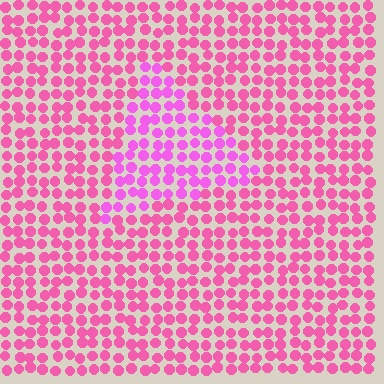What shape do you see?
I see a triangle.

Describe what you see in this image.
The image is filled with small pink elements in a uniform arrangement. A triangle-shaped region is visible where the elements are tinted to a slightly different hue, forming a subtle color boundary.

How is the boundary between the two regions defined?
The boundary is defined purely by a slight shift in hue (about 24 degrees). Spacing, size, and orientation are identical on both sides.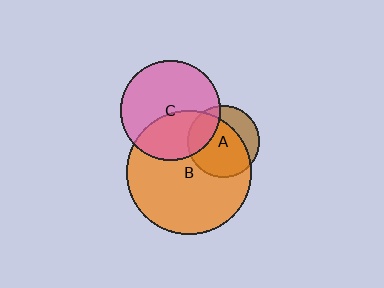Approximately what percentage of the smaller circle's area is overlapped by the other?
Approximately 25%.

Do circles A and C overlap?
Yes.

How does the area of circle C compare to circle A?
Approximately 2.0 times.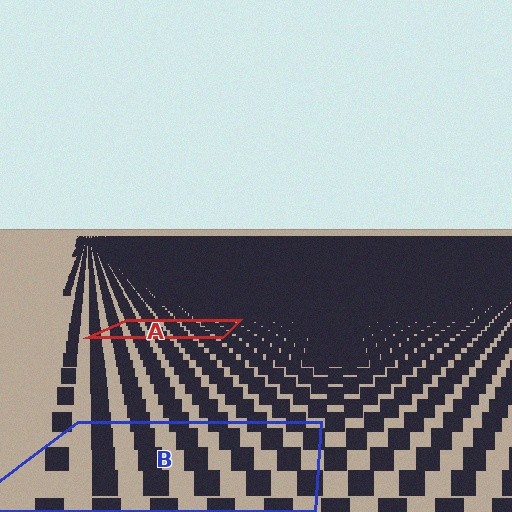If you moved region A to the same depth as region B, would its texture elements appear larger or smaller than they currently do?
They would appear larger. At a closer depth, the same texture elements are projected at a bigger on-screen size.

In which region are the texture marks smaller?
The texture marks are smaller in region A, because it is farther away.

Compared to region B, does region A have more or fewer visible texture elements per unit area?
Region A has more texture elements per unit area — they are packed more densely because it is farther away.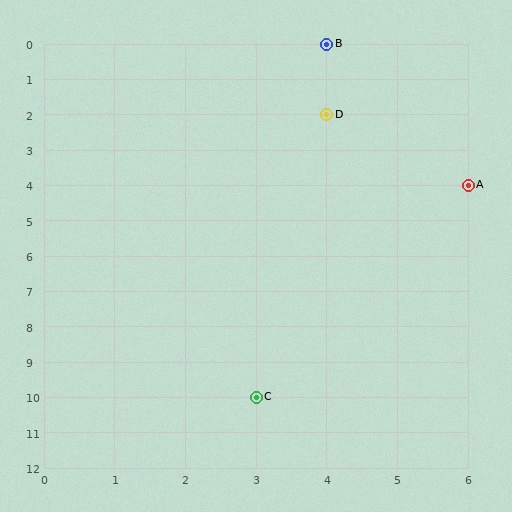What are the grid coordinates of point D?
Point D is at grid coordinates (4, 2).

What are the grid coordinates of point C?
Point C is at grid coordinates (3, 10).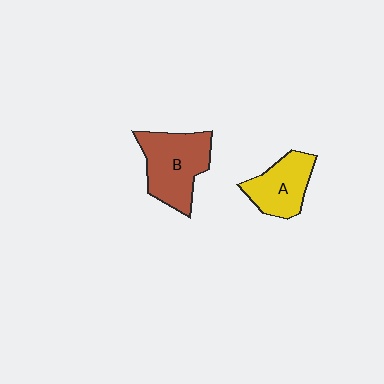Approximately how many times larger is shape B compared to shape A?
Approximately 1.4 times.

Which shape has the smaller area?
Shape A (yellow).